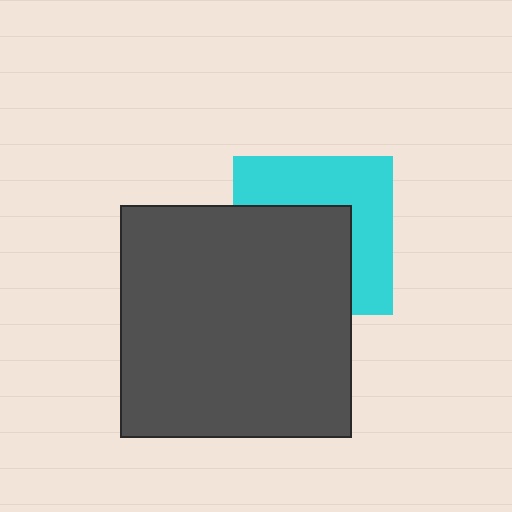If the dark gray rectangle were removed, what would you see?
You would see the complete cyan square.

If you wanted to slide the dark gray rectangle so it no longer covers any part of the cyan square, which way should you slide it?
Slide it toward the lower-left — that is the most direct way to separate the two shapes.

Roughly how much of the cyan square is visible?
About half of it is visible (roughly 49%).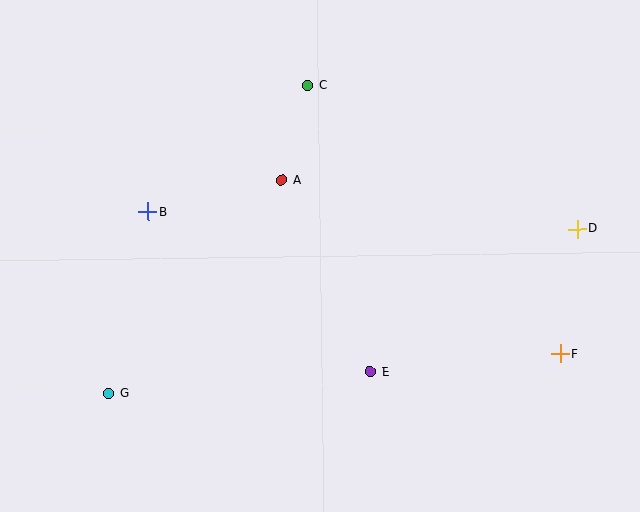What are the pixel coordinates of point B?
Point B is at (148, 212).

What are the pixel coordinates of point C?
Point C is at (307, 86).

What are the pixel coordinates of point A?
Point A is at (282, 180).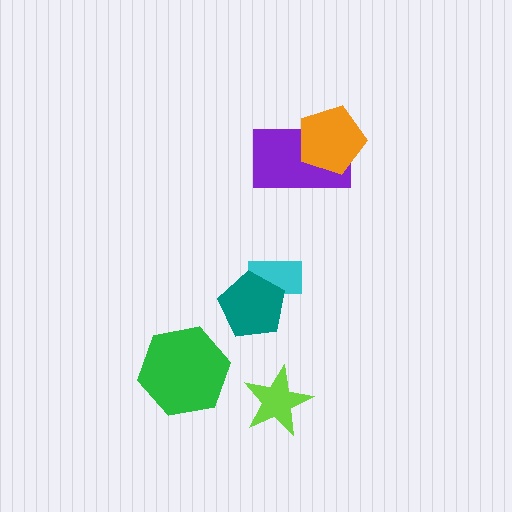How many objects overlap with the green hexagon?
0 objects overlap with the green hexagon.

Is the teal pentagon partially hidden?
No, no other shape covers it.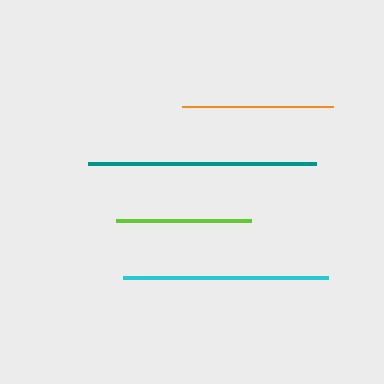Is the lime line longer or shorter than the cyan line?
The cyan line is longer than the lime line.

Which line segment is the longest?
The teal line is the longest at approximately 228 pixels.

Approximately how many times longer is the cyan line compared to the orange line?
The cyan line is approximately 1.4 times the length of the orange line.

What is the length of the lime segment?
The lime segment is approximately 136 pixels long.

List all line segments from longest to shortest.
From longest to shortest: teal, cyan, orange, lime.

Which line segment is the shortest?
The lime line is the shortest at approximately 136 pixels.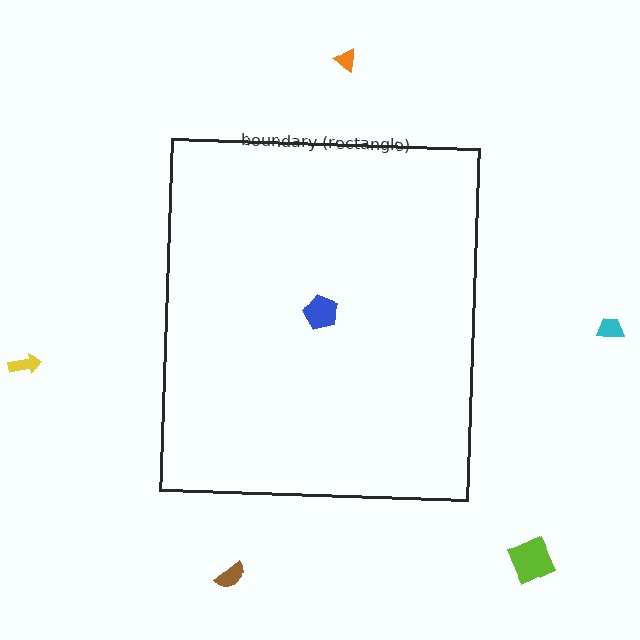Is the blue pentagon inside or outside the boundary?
Inside.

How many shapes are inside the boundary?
1 inside, 5 outside.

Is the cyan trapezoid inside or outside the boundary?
Outside.